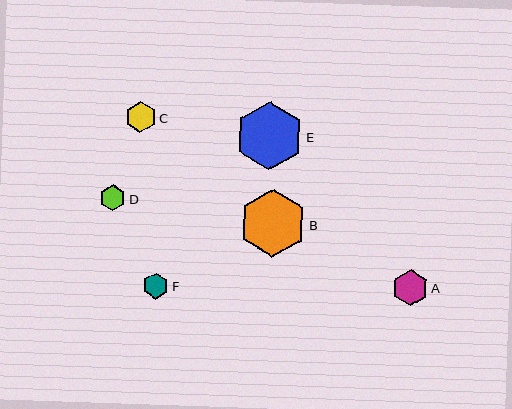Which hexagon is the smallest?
Hexagon F is the smallest with a size of approximately 26 pixels.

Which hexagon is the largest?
Hexagon E is the largest with a size of approximately 68 pixels.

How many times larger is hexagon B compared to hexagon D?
Hexagon B is approximately 2.6 times the size of hexagon D.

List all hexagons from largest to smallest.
From largest to smallest: E, B, A, C, D, F.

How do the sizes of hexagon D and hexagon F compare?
Hexagon D and hexagon F are approximately the same size.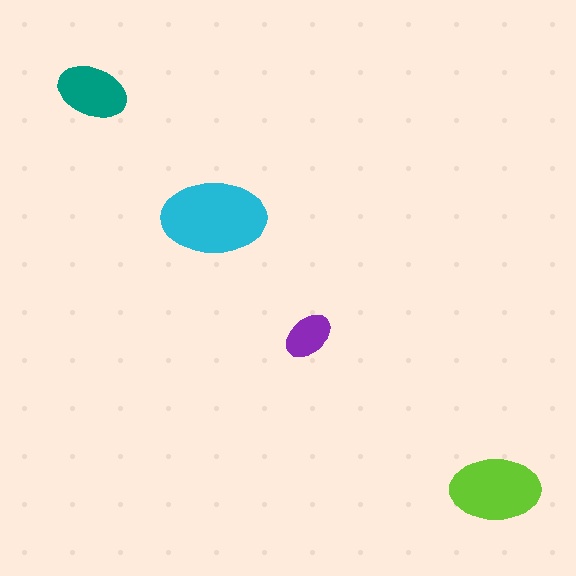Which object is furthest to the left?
The teal ellipse is leftmost.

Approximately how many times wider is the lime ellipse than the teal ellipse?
About 1.5 times wider.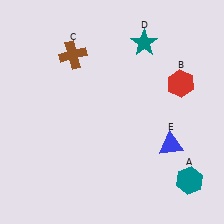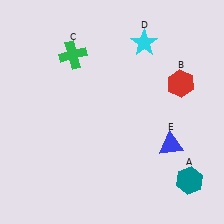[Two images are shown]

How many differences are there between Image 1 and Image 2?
There are 2 differences between the two images.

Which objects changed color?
C changed from brown to green. D changed from teal to cyan.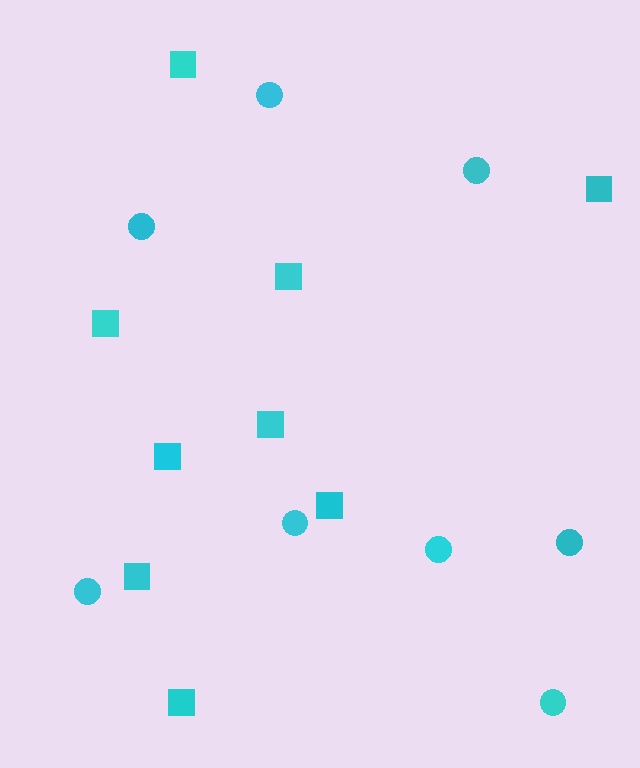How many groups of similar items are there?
There are 2 groups: one group of circles (8) and one group of squares (9).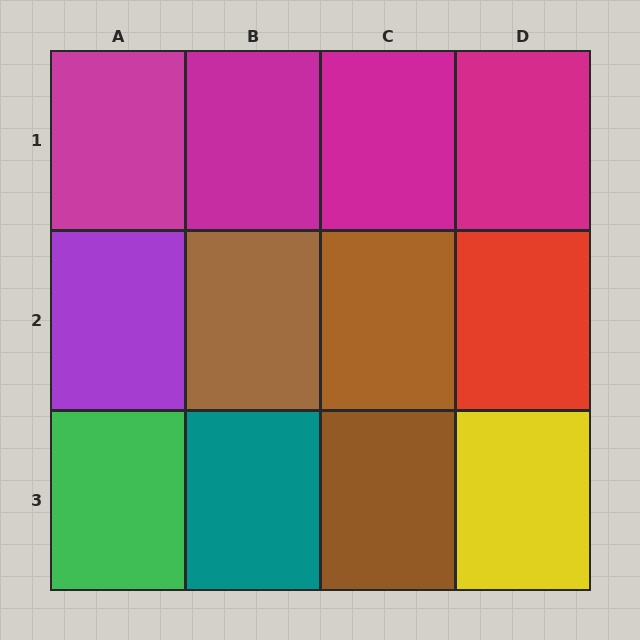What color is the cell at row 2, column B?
Brown.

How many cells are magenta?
4 cells are magenta.